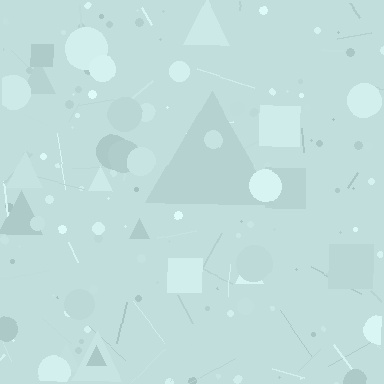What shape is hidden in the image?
A triangle is hidden in the image.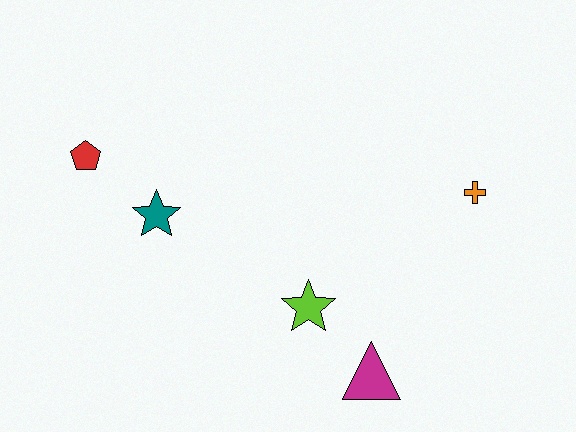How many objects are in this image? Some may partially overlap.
There are 5 objects.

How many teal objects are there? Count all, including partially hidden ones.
There is 1 teal object.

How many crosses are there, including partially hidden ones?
There is 1 cross.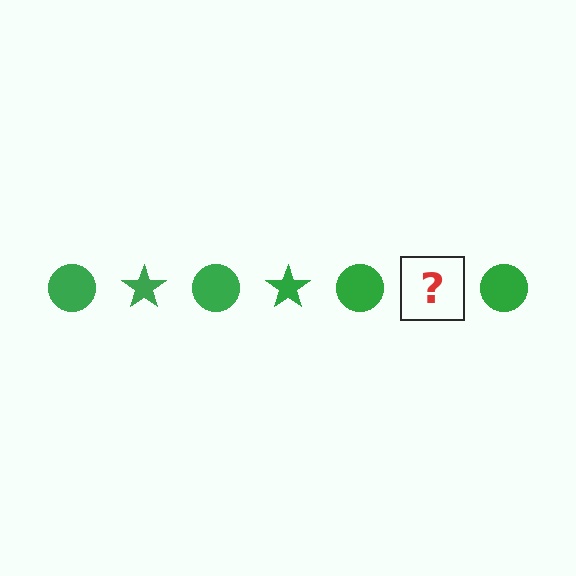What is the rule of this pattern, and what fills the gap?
The rule is that the pattern cycles through circle, star shapes in green. The gap should be filled with a green star.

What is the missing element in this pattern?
The missing element is a green star.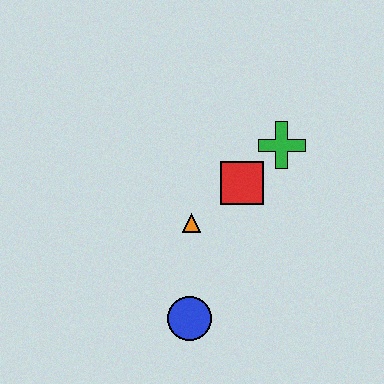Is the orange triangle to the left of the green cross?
Yes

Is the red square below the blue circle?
No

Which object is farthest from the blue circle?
The green cross is farthest from the blue circle.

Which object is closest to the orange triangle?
The red square is closest to the orange triangle.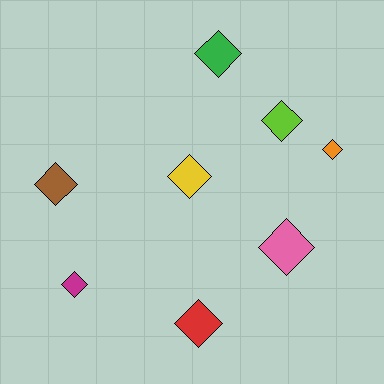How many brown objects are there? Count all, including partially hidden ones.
There is 1 brown object.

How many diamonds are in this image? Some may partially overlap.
There are 8 diamonds.